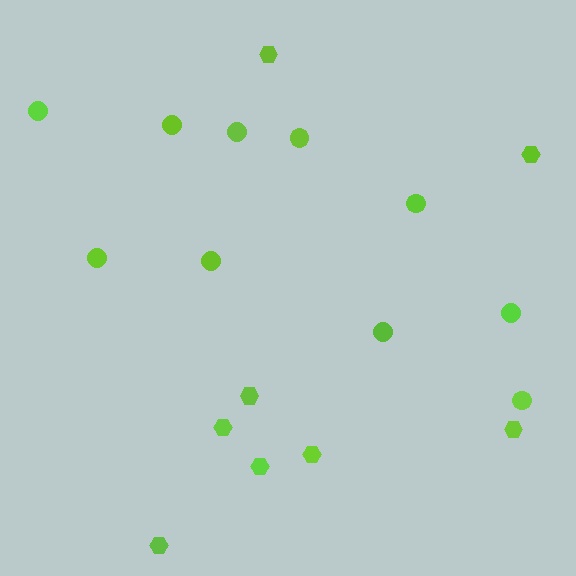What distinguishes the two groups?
There are 2 groups: one group of circles (10) and one group of hexagons (8).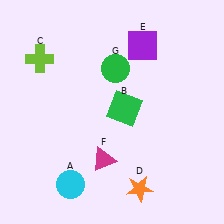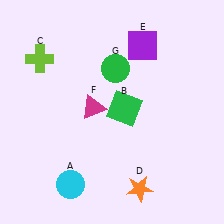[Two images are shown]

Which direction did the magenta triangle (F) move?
The magenta triangle (F) moved up.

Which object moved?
The magenta triangle (F) moved up.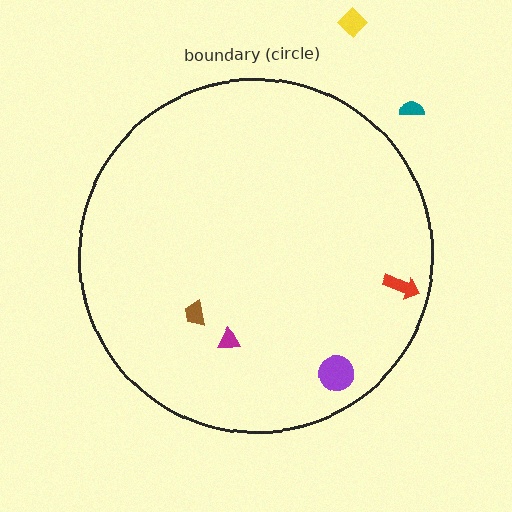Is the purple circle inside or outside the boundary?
Inside.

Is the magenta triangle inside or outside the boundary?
Inside.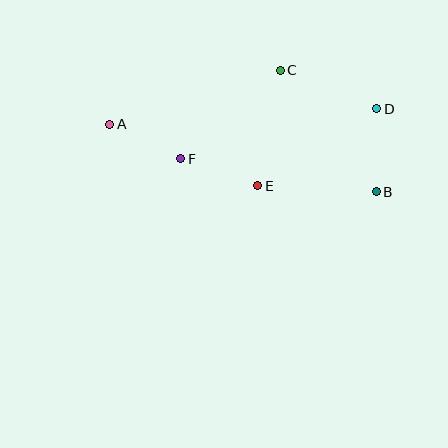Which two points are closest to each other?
Points A and F are closest to each other.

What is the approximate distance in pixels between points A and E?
The distance between A and E is approximately 160 pixels.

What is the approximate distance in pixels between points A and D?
The distance between A and D is approximately 267 pixels.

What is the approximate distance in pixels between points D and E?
The distance between D and E is approximately 142 pixels.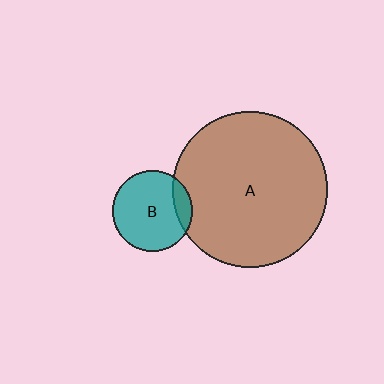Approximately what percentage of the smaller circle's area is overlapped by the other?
Approximately 15%.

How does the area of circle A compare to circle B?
Approximately 3.7 times.